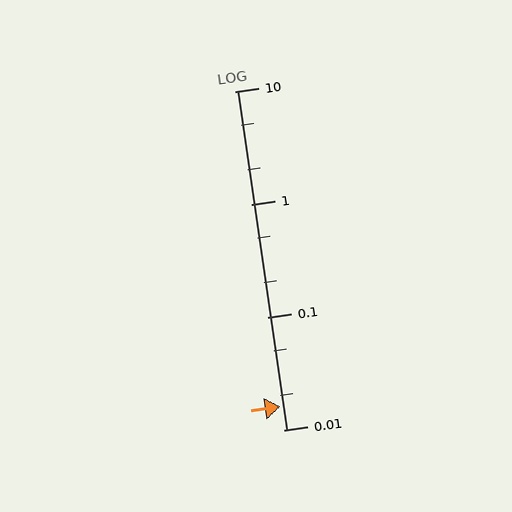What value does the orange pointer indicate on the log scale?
The pointer indicates approximately 0.016.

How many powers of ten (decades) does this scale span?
The scale spans 3 decades, from 0.01 to 10.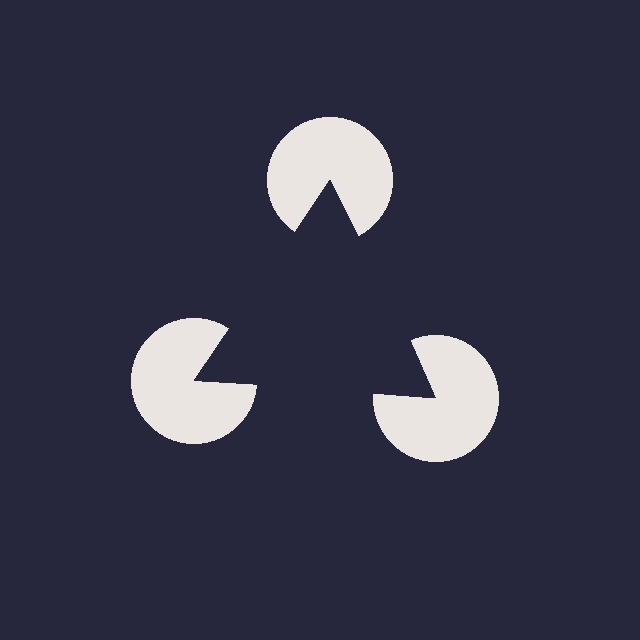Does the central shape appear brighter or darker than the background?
It typically appears slightly darker than the background, even though no actual brightness change is drawn.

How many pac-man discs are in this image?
There are 3 — one at each vertex of the illusory triangle.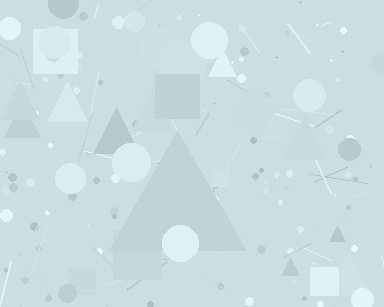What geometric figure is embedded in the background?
A triangle is embedded in the background.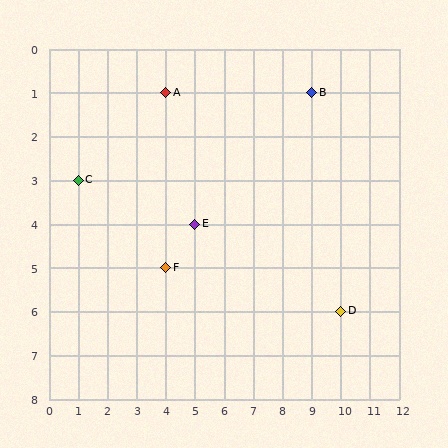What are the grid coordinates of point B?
Point B is at grid coordinates (9, 1).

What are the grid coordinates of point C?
Point C is at grid coordinates (1, 3).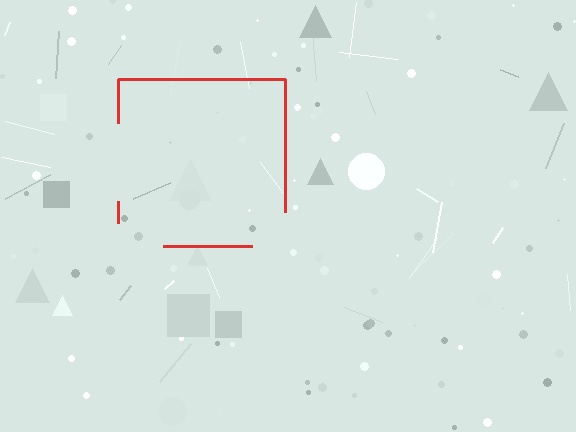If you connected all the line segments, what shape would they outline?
They would outline a square.